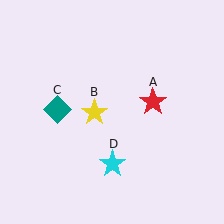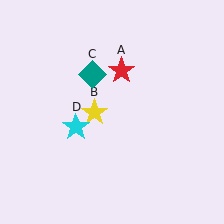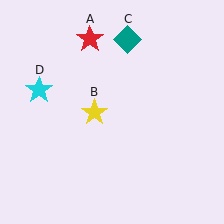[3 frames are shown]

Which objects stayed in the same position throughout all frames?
Yellow star (object B) remained stationary.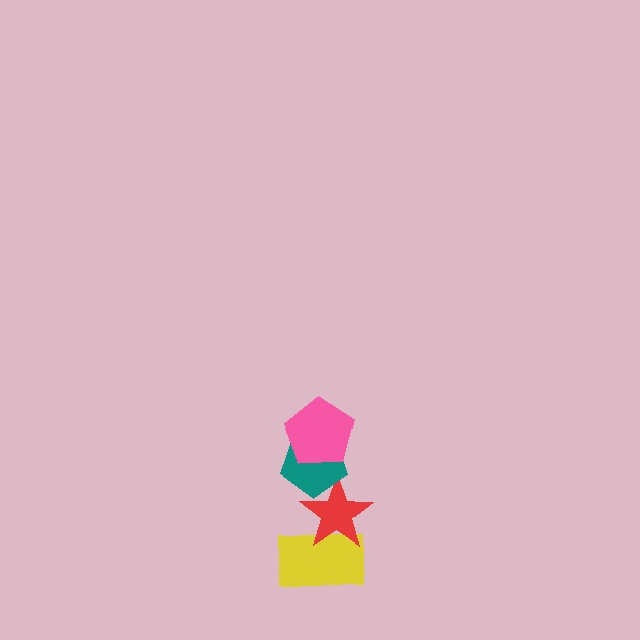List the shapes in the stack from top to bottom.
From top to bottom: the pink pentagon, the teal pentagon, the red star, the yellow rectangle.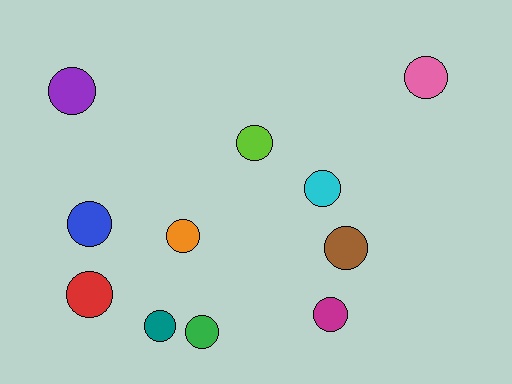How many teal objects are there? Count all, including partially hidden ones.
There is 1 teal object.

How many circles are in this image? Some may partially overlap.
There are 11 circles.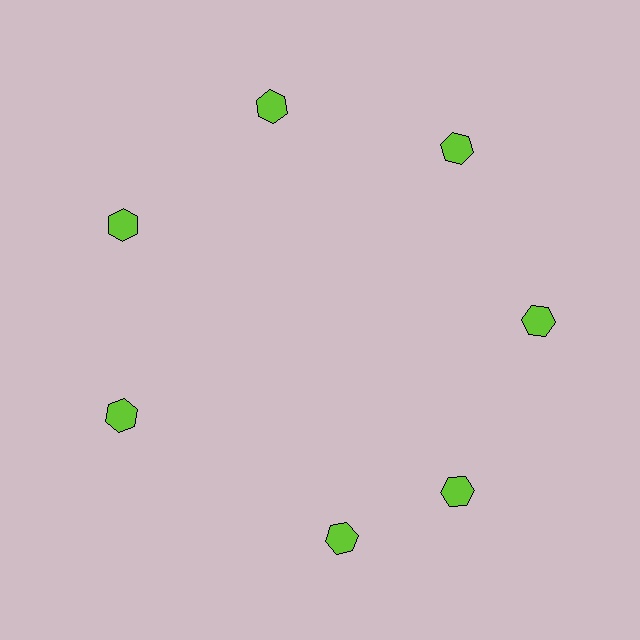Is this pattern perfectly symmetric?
No. The 7 lime hexagons are arranged in a ring, but one element near the 6 o'clock position is rotated out of alignment along the ring, breaking the 7-fold rotational symmetry.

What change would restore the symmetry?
The symmetry would be restored by rotating it back into even spacing with its neighbors so that all 7 hexagons sit at equal angles and equal distance from the center.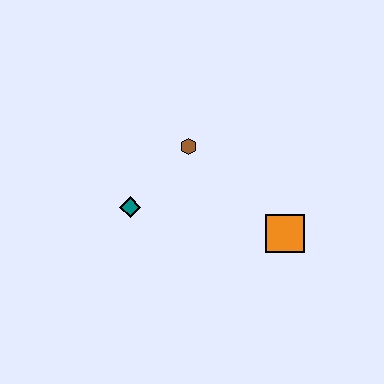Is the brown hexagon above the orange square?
Yes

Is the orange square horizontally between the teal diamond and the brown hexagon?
No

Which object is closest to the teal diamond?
The brown hexagon is closest to the teal diamond.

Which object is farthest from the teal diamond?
The orange square is farthest from the teal diamond.